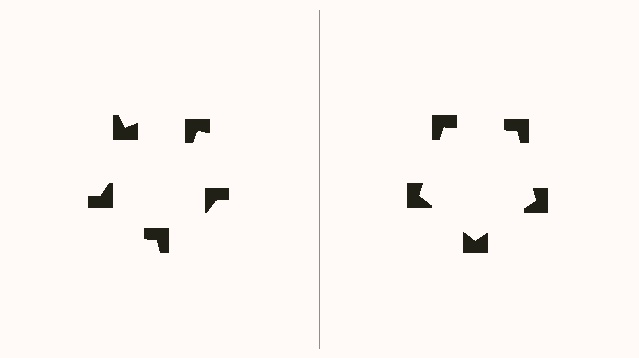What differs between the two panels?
The notched squares are positioned identically on both sides; only the wedge orientations differ. On the right they align to a pentagon; on the left they are misaligned.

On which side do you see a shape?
An illusory pentagon appears on the right side. On the left side the wedge cuts are rotated, so no coherent shape forms.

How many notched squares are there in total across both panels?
10 — 5 on each side.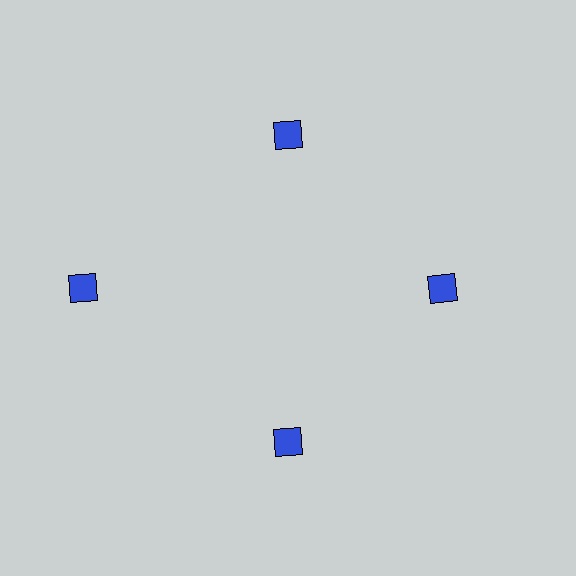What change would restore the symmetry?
The symmetry would be restored by moving it inward, back onto the ring so that all 4 diamonds sit at equal angles and equal distance from the center.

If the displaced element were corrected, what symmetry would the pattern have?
It would have 4-fold rotational symmetry — the pattern would map onto itself every 90 degrees.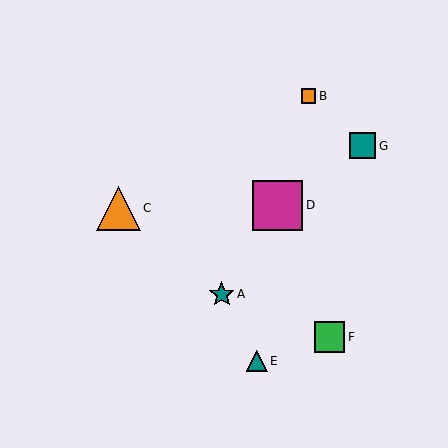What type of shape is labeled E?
Shape E is a teal triangle.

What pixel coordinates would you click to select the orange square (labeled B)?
Click at (308, 96) to select the orange square B.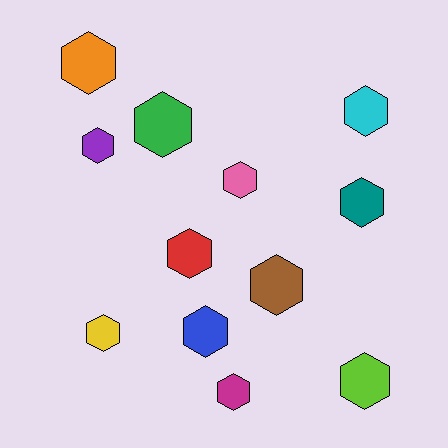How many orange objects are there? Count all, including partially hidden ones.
There is 1 orange object.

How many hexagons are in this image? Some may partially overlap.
There are 12 hexagons.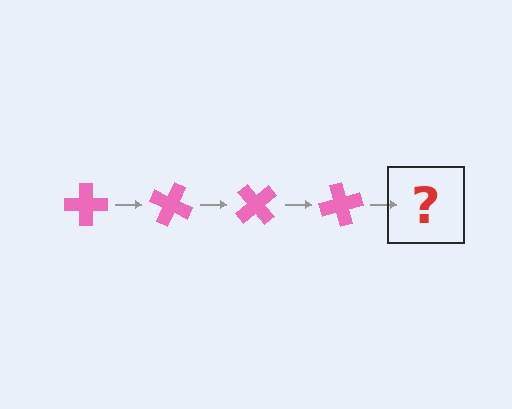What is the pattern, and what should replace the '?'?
The pattern is that the cross rotates 25 degrees each step. The '?' should be a pink cross rotated 100 degrees.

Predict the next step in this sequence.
The next step is a pink cross rotated 100 degrees.